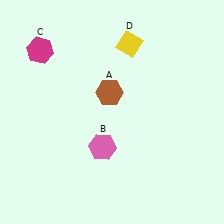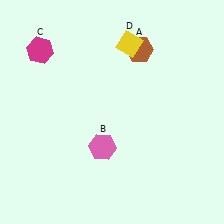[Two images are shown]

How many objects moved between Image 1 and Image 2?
1 object moved between the two images.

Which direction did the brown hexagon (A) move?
The brown hexagon (A) moved up.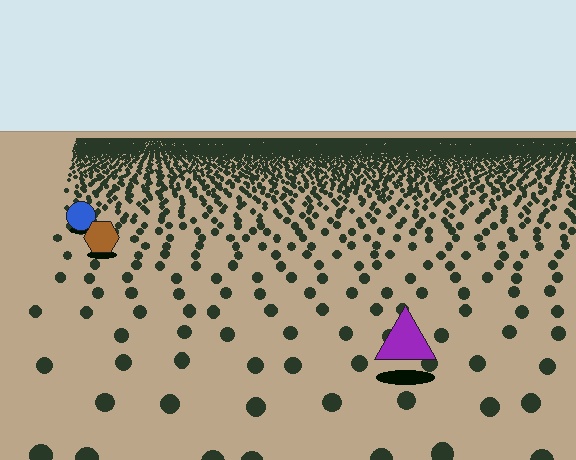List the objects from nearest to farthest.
From nearest to farthest: the purple triangle, the brown hexagon, the blue circle.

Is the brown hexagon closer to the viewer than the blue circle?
Yes. The brown hexagon is closer — you can tell from the texture gradient: the ground texture is coarser near it.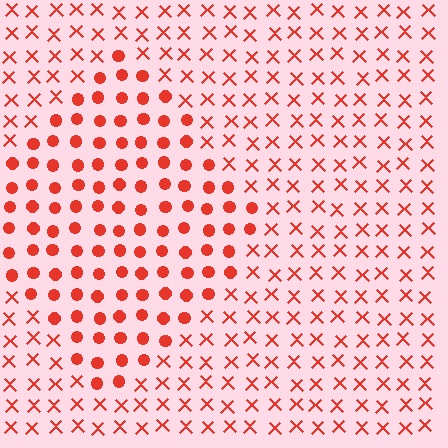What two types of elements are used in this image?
The image uses circles inside the diamond region and X marks outside it.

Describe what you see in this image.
The image is filled with small red elements arranged in a uniform grid. A diamond-shaped region contains circles, while the surrounding area contains X marks. The boundary is defined purely by the change in element shape.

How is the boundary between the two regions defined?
The boundary is defined by a change in element shape: circles inside vs. X marks outside. All elements share the same color and spacing.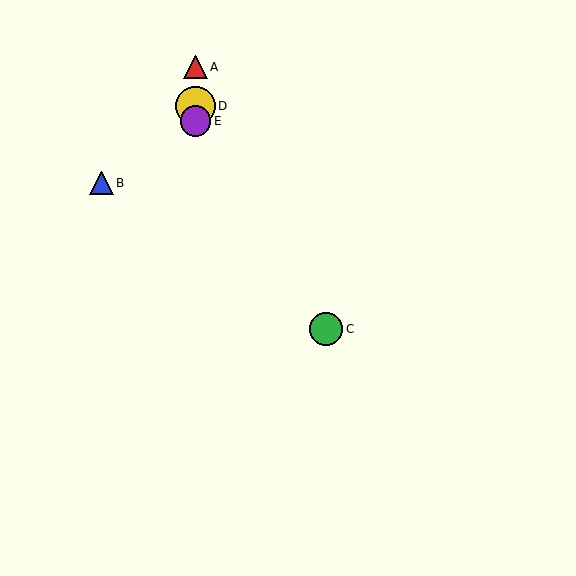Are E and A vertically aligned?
Yes, both are at x≈196.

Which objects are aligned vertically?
Objects A, D, E are aligned vertically.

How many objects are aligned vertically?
3 objects (A, D, E) are aligned vertically.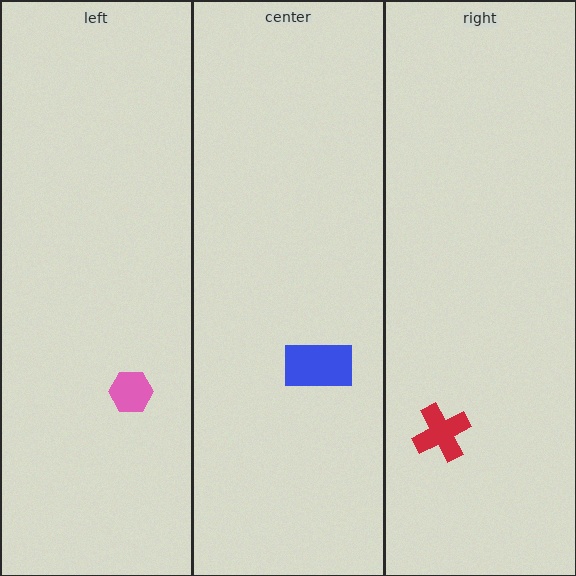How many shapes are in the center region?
1.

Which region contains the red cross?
The right region.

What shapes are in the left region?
The pink hexagon.